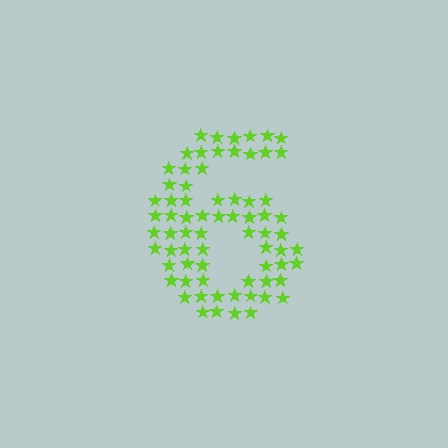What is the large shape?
The large shape is the digit 6.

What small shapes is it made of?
It is made of small stars.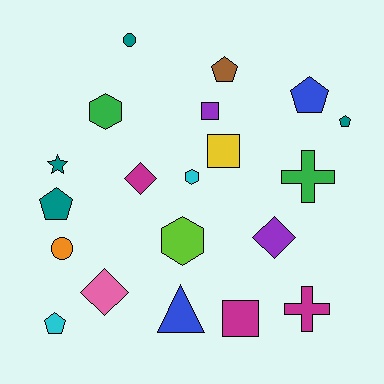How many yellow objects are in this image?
There is 1 yellow object.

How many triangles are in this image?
There is 1 triangle.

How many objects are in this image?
There are 20 objects.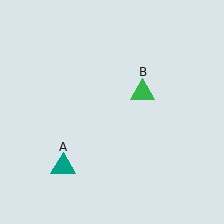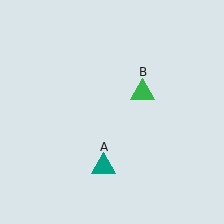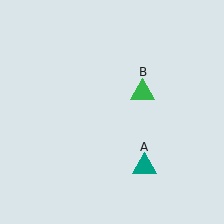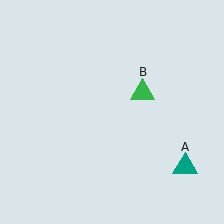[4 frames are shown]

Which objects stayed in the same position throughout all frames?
Green triangle (object B) remained stationary.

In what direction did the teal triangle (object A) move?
The teal triangle (object A) moved right.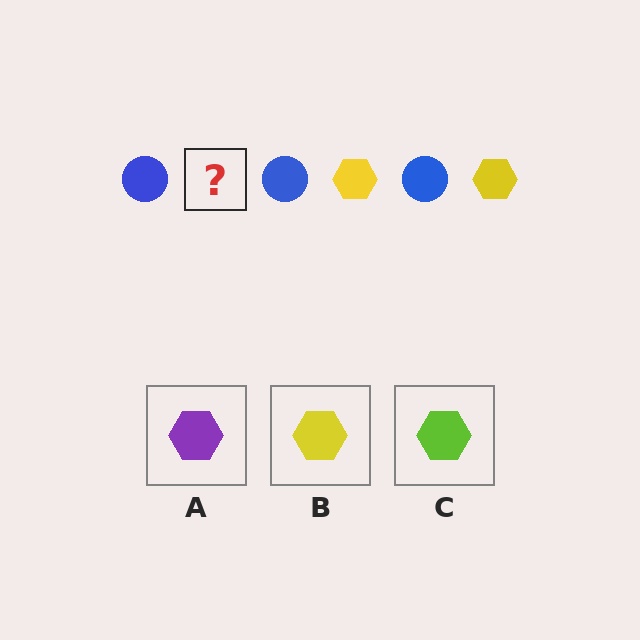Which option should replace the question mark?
Option B.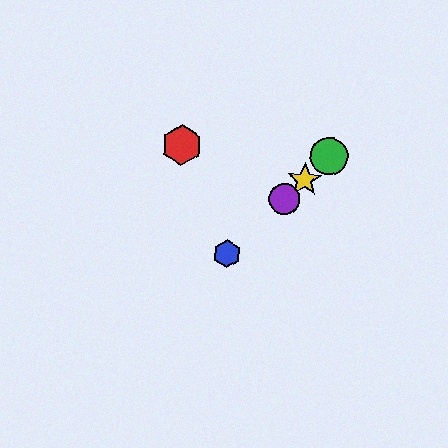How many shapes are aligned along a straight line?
4 shapes (the blue hexagon, the green circle, the yellow star, the purple circle) are aligned along a straight line.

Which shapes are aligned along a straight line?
The blue hexagon, the green circle, the yellow star, the purple circle are aligned along a straight line.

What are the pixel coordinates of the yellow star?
The yellow star is at (304, 180).